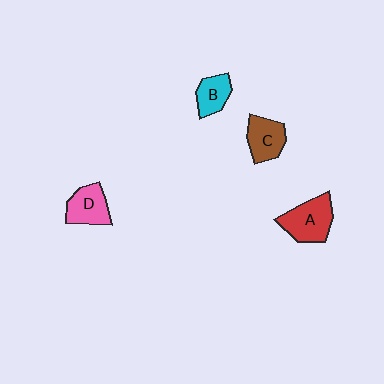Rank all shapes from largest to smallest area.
From largest to smallest: A (red), D (pink), C (brown), B (cyan).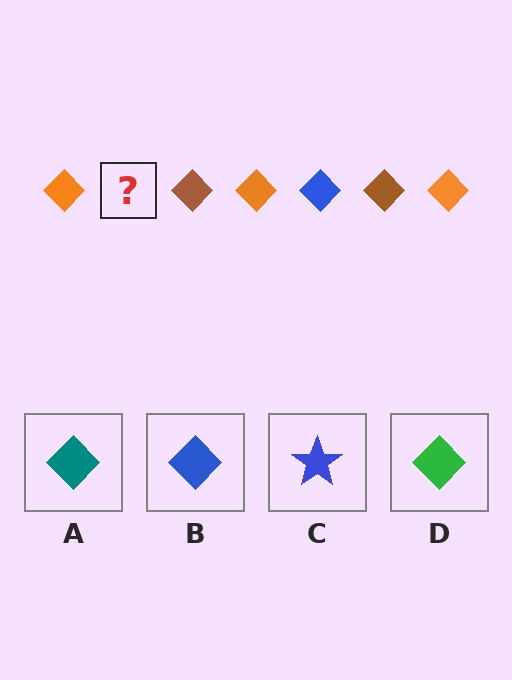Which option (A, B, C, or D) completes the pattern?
B.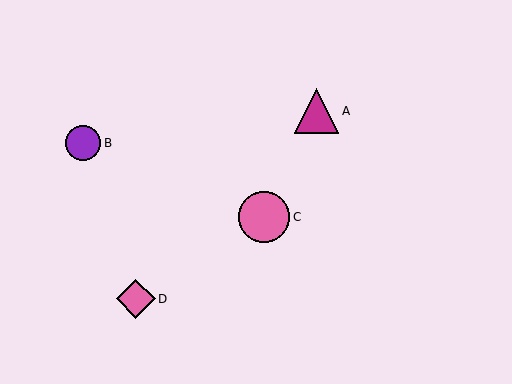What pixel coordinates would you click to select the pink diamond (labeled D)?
Click at (136, 299) to select the pink diamond D.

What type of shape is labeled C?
Shape C is a pink circle.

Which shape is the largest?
The pink circle (labeled C) is the largest.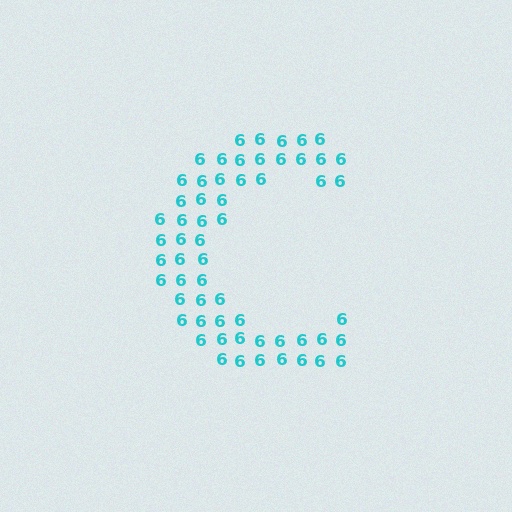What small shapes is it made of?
It is made of small digit 6's.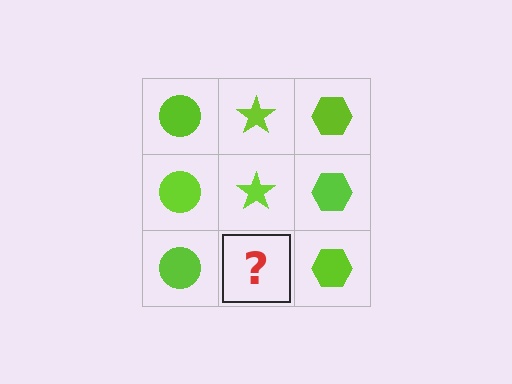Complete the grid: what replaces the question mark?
The question mark should be replaced with a lime star.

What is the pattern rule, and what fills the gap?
The rule is that each column has a consistent shape. The gap should be filled with a lime star.